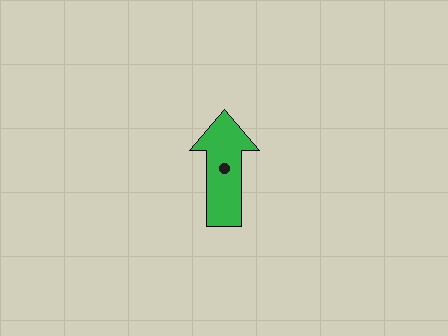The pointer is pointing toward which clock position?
Roughly 12 o'clock.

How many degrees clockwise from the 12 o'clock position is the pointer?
Approximately 0 degrees.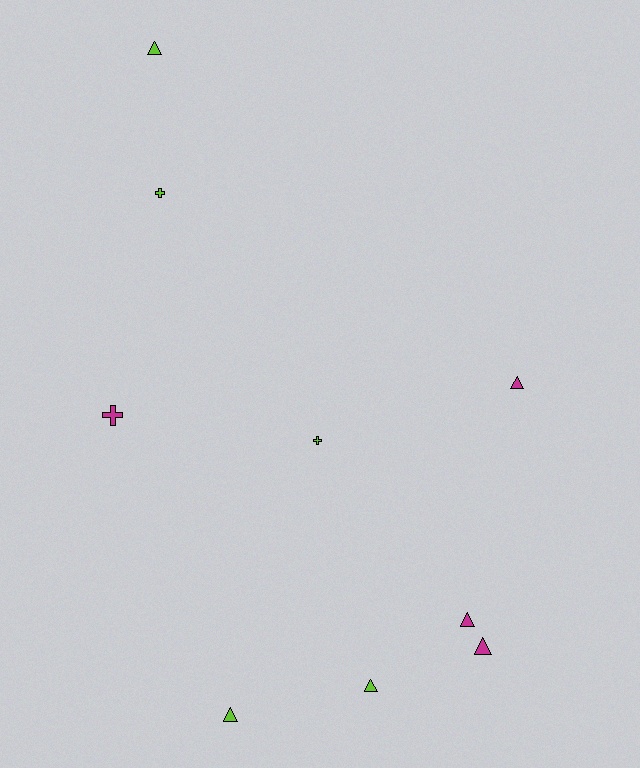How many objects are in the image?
There are 9 objects.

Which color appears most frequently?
Lime, with 5 objects.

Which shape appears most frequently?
Triangle, with 6 objects.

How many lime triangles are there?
There are 3 lime triangles.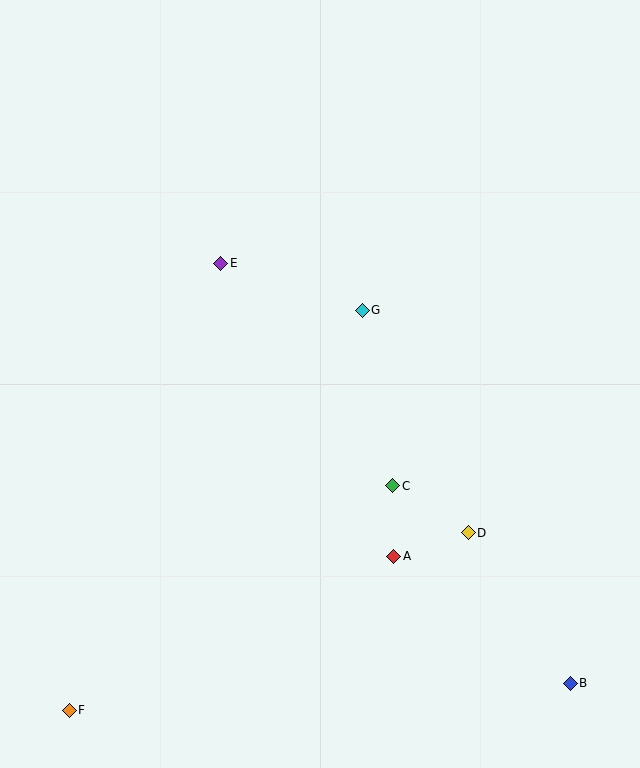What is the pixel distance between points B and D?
The distance between B and D is 182 pixels.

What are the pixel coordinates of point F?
Point F is at (69, 710).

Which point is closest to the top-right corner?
Point G is closest to the top-right corner.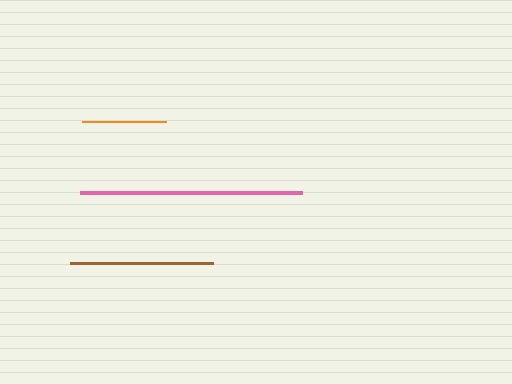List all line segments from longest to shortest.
From longest to shortest: pink, brown, orange.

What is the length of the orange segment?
The orange segment is approximately 85 pixels long.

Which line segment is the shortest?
The orange line is the shortest at approximately 85 pixels.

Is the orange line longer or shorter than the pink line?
The pink line is longer than the orange line.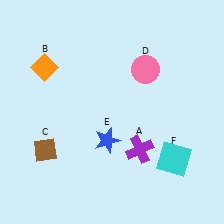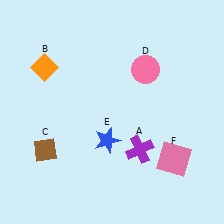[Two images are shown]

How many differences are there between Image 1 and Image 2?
There is 1 difference between the two images.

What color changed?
The square (F) changed from cyan in Image 1 to pink in Image 2.